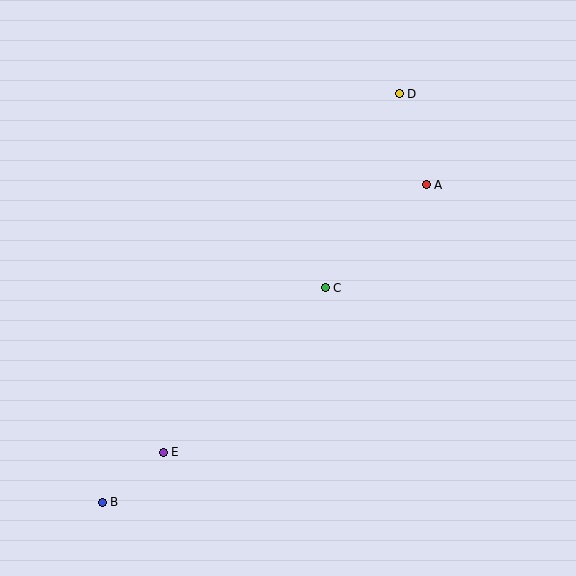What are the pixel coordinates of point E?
Point E is at (163, 452).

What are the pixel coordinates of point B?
Point B is at (102, 502).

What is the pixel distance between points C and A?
The distance between C and A is 144 pixels.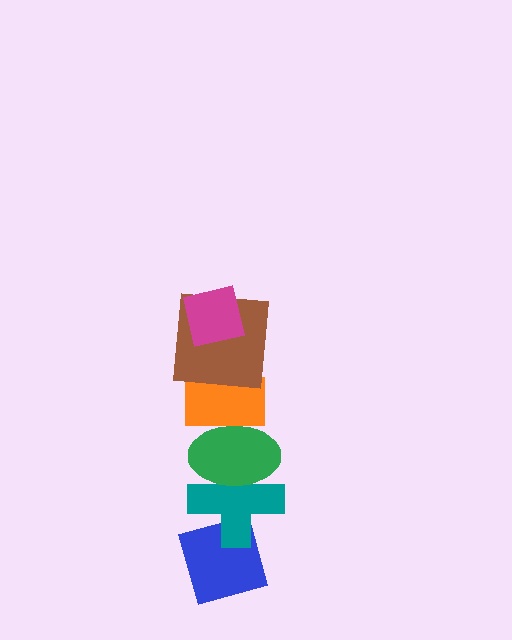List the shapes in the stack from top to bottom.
From top to bottom: the magenta square, the brown square, the orange rectangle, the green ellipse, the teal cross, the blue diamond.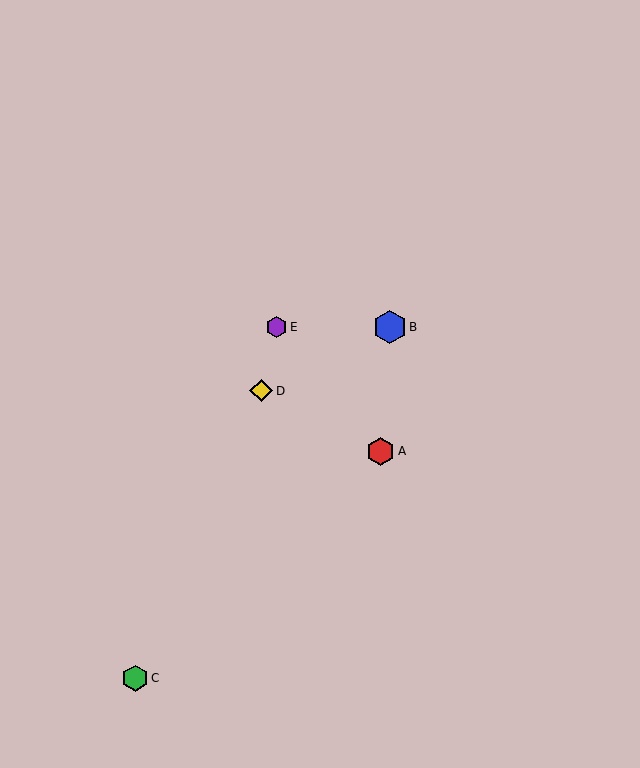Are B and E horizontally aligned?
Yes, both are at y≈327.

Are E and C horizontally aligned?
No, E is at y≈327 and C is at y≈678.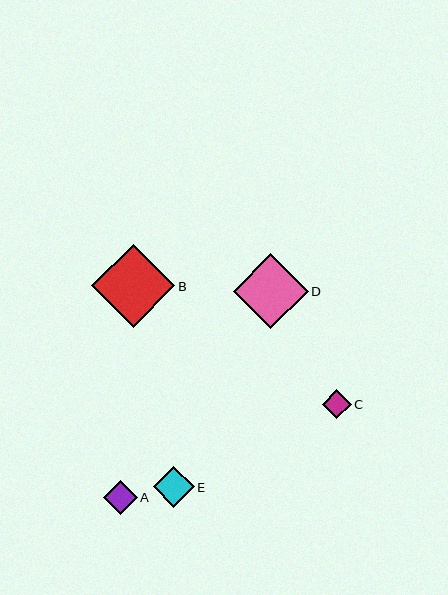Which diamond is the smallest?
Diamond C is the smallest with a size of approximately 29 pixels.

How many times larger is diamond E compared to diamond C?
Diamond E is approximately 1.4 times the size of diamond C.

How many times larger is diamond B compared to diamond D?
Diamond B is approximately 1.1 times the size of diamond D.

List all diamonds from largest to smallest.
From largest to smallest: B, D, E, A, C.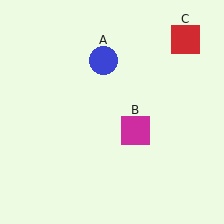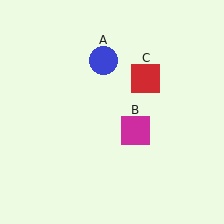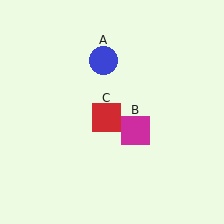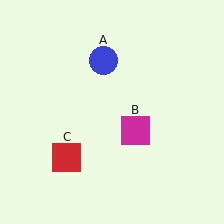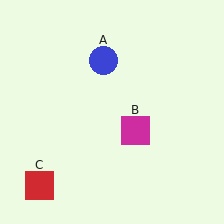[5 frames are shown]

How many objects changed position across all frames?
1 object changed position: red square (object C).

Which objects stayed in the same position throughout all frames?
Blue circle (object A) and magenta square (object B) remained stationary.